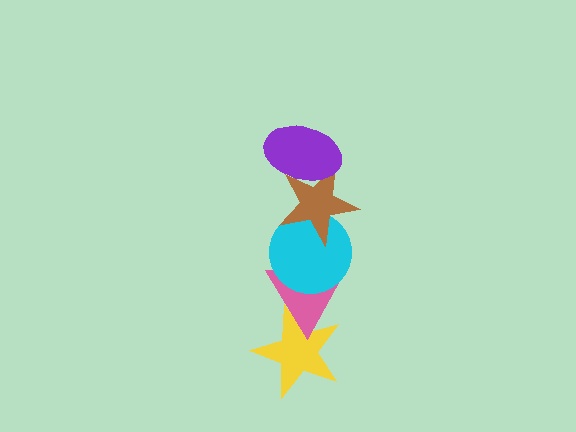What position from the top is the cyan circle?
The cyan circle is 3rd from the top.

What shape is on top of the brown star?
The purple ellipse is on top of the brown star.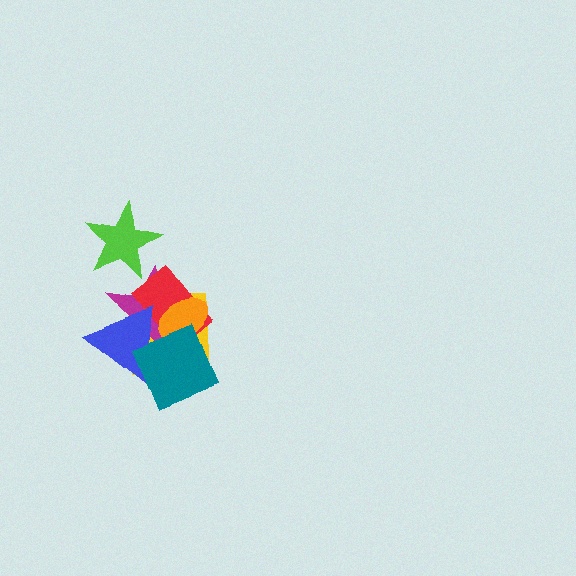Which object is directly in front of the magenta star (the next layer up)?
The red rectangle is directly in front of the magenta star.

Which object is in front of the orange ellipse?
The teal diamond is in front of the orange ellipse.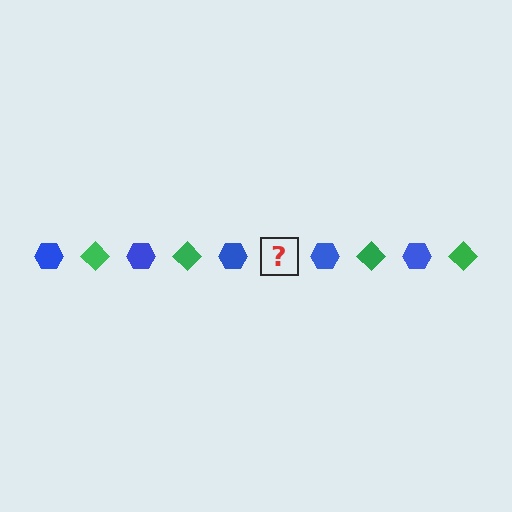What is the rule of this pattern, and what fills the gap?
The rule is that the pattern alternates between blue hexagon and green diamond. The gap should be filled with a green diamond.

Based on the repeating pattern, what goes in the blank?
The blank should be a green diamond.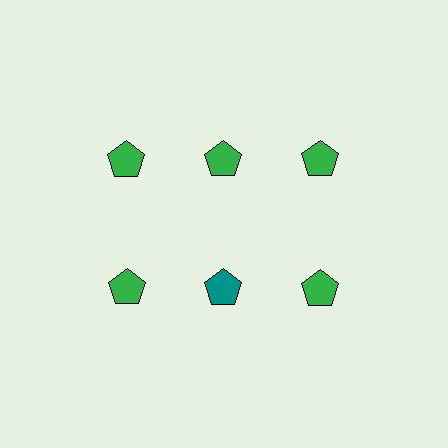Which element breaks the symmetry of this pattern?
The teal pentagon in the second row, second from left column breaks the symmetry. All other shapes are green pentagons.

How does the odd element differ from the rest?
It has a different color: teal instead of green.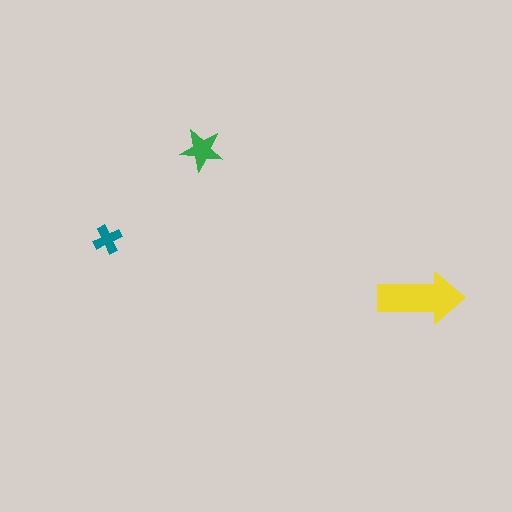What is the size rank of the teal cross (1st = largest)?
3rd.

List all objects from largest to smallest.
The yellow arrow, the green star, the teal cross.